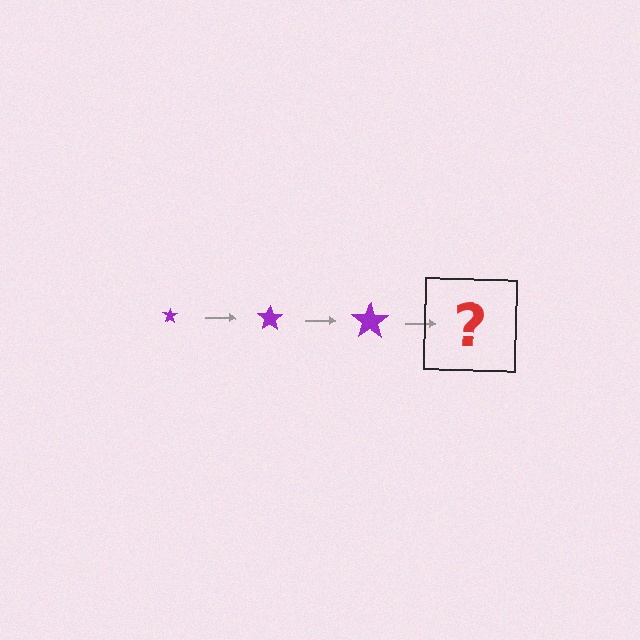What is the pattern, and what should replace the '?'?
The pattern is that the star gets progressively larger each step. The '?' should be a purple star, larger than the previous one.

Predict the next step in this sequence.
The next step is a purple star, larger than the previous one.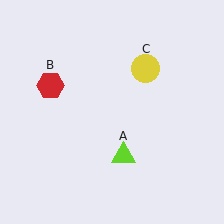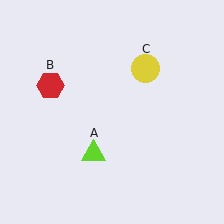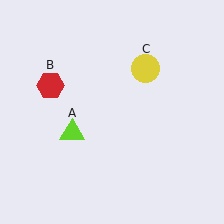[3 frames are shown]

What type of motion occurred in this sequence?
The lime triangle (object A) rotated clockwise around the center of the scene.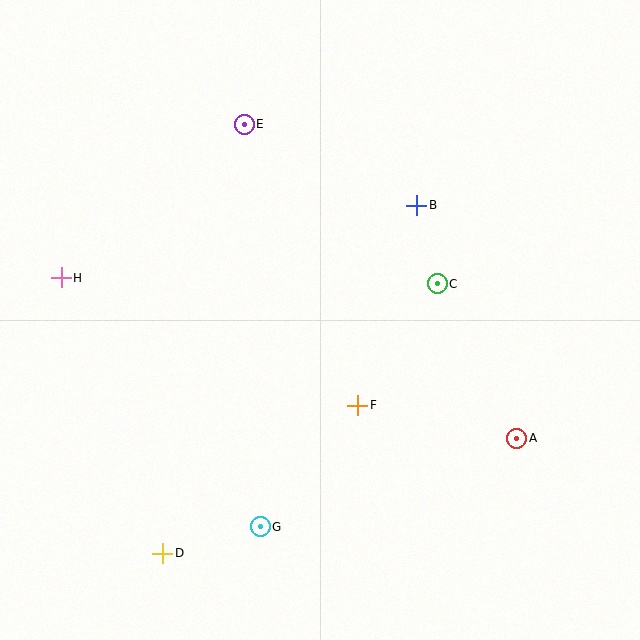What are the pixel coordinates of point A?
Point A is at (516, 438).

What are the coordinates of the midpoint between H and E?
The midpoint between H and E is at (153, 201).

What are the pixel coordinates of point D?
Point D is at (163, 553).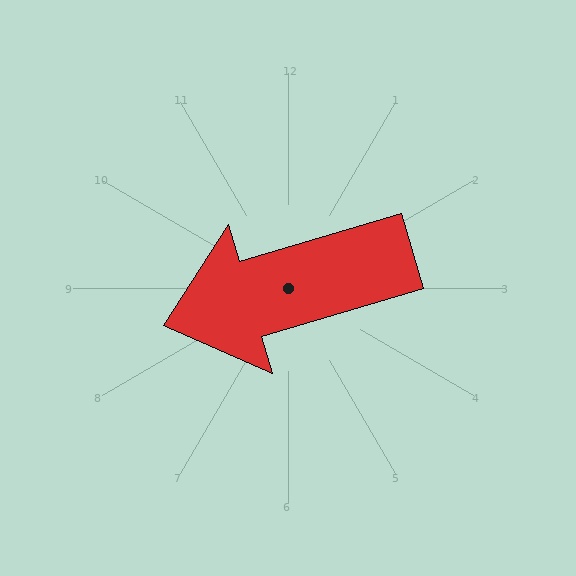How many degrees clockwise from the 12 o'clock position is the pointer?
Approximately 253 degrees.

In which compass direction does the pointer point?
West.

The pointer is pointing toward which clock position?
Roughly 8 o'clock.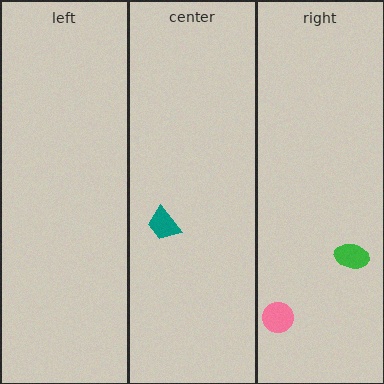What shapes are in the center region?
The teal trapezoid.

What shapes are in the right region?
The green ellipse, the pink circle.